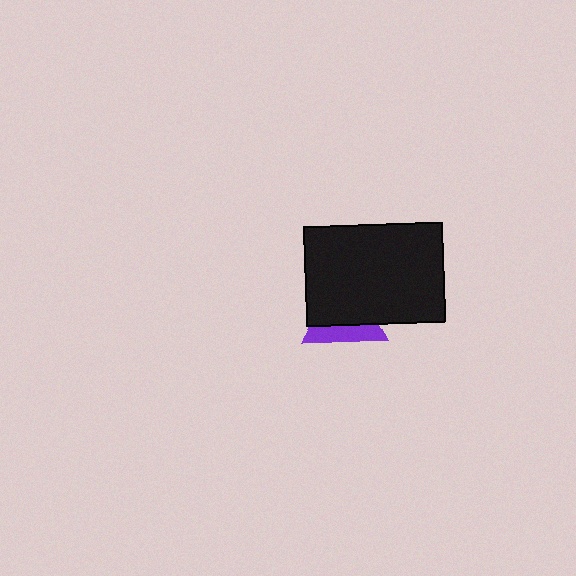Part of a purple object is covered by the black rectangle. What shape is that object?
It is a triangle.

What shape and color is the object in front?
The object in front is a black rectangle.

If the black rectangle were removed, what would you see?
You would see the complete purple triangle.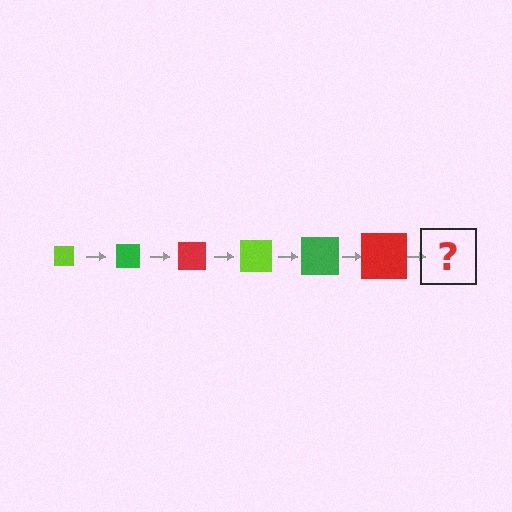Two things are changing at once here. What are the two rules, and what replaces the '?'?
The two rules are that the square grows larger each step and the color cycles through lime, green, and red. The '?' should be a lime square, larger than the previous one.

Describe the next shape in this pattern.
It should be a lime square, larger than the previous one.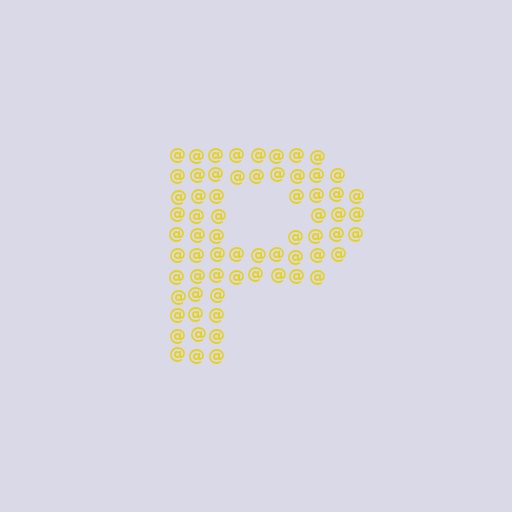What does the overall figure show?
The overall figure shows the letter P.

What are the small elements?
The small elements are at signs.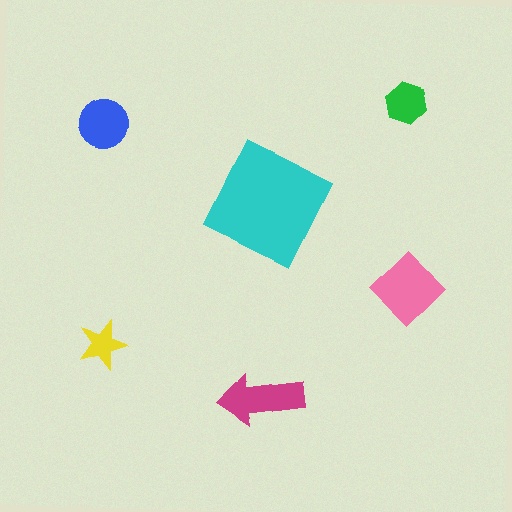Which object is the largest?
The cyan square.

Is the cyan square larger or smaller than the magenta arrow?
Larger.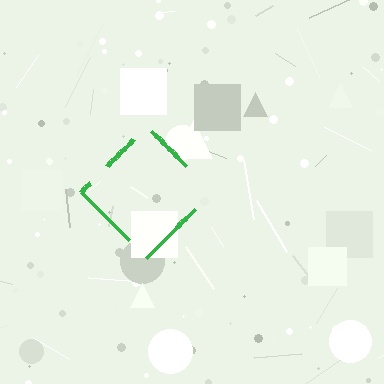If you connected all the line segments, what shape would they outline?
They would outline a diamond.